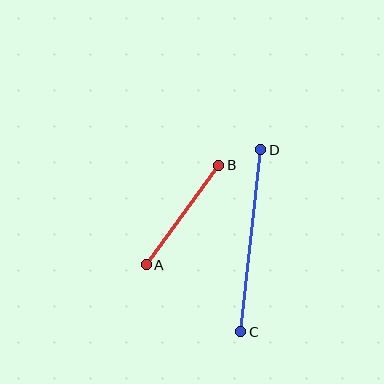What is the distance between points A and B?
The distance is approximately 123 pixels.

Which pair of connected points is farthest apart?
Points C and D are farthest apart.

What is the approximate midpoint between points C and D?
The midpoint is at approximately (251, 241) pixels.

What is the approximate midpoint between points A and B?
The midpoint is at approximately (182, 215) pixels.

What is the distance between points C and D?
The distance is approximately 183 pixels.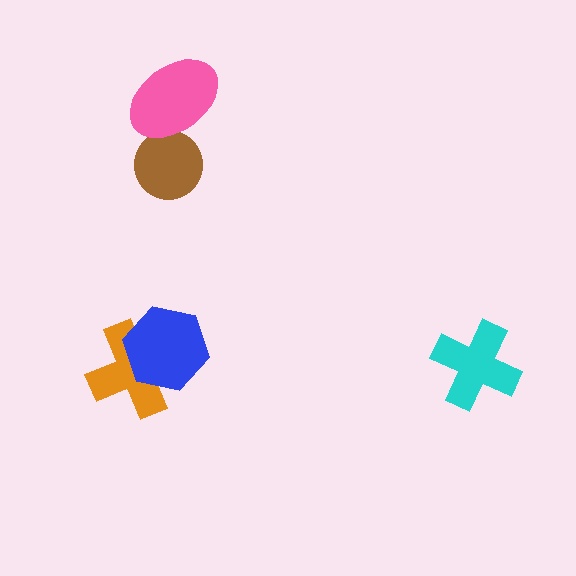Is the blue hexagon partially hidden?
No, no other shape covers it.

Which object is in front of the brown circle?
The pink ellipse is in front of the brown circle.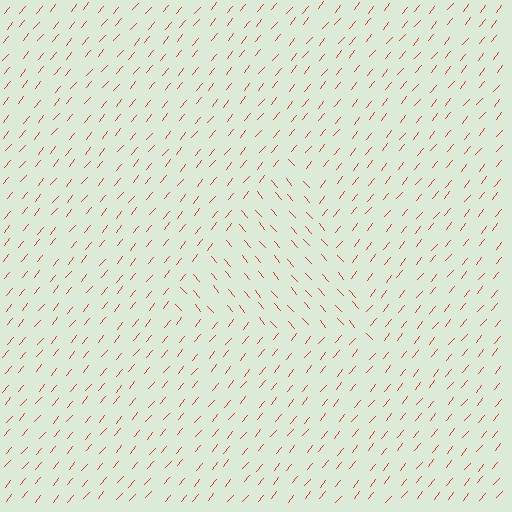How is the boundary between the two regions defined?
The boundary is defined purely by a change in line orientation (approximately 81 degrees difference). All lines are the same color and thickness.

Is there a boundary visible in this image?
Yes, there is a texture boundary formed by a change in line orientation.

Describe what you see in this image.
The image is filled with small red line segments. A triangle region in the image has lines oriented differently from the surrounding lines, creating a visible texture boundary.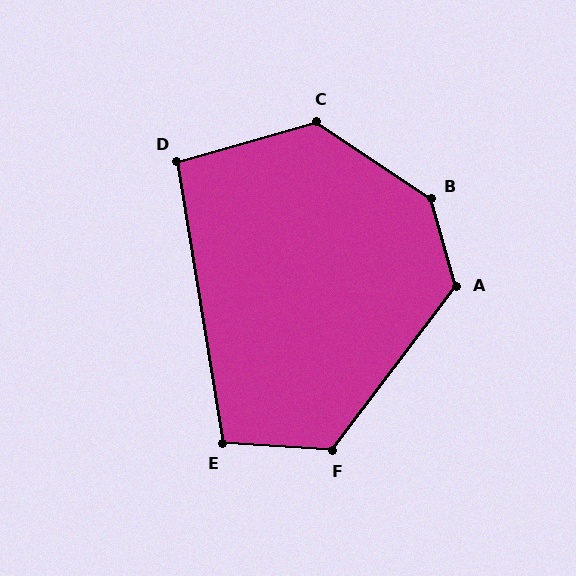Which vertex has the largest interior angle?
B, at approximately 140 degrees.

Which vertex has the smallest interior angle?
D, at approximately 97 degrees.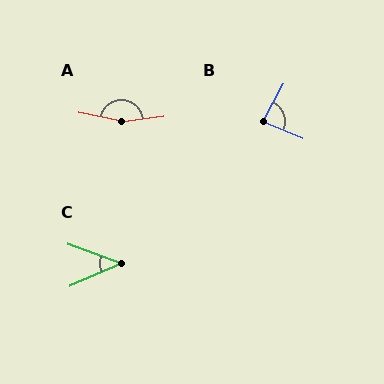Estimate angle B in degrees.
Approximately 84 degrees.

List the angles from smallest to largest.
C (44°), B (84°), A (162°).